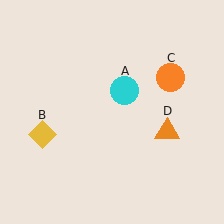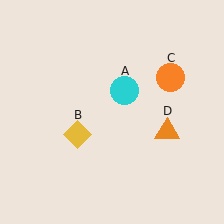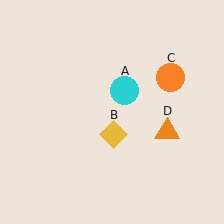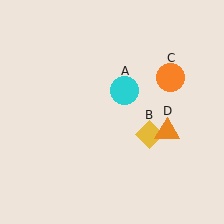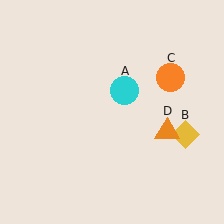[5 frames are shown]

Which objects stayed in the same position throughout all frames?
Cyan circle (object A) and orange circle (object C) and orange triangle (object D) remained stationary.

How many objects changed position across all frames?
1 object changed position: yellow diamond (object B).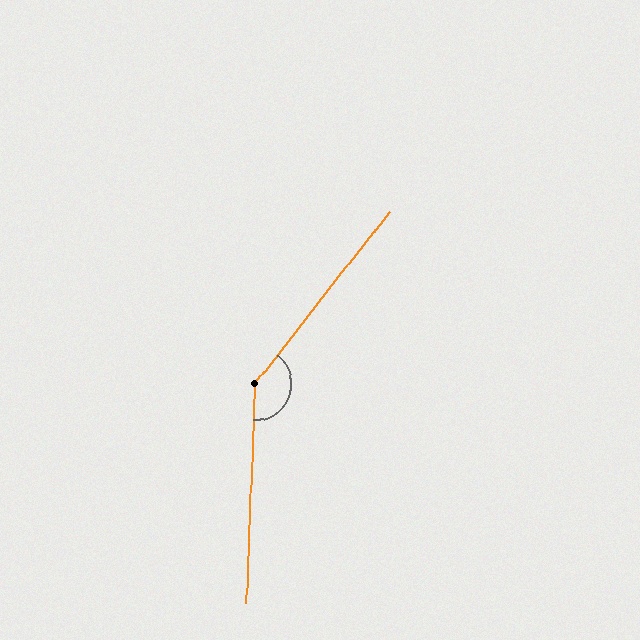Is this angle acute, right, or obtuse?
It is obtuse.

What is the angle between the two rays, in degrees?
Approximately 144 degrees.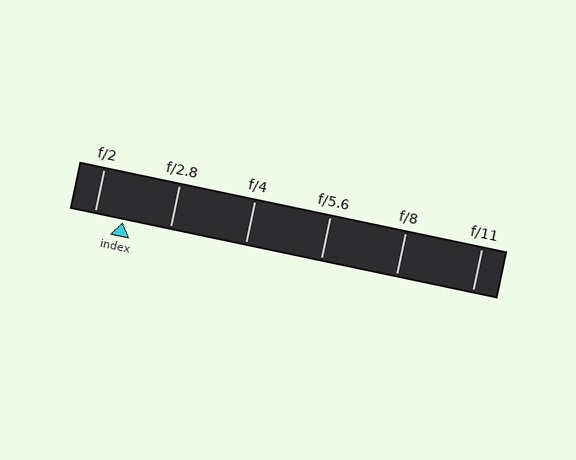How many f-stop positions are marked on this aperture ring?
There are 6 f-stop positions marked.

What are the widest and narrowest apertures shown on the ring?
The widest aperture shown is f/2 and the narrowest is f/11.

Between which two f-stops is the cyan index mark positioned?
The index mark is between f/2 and f/2.8.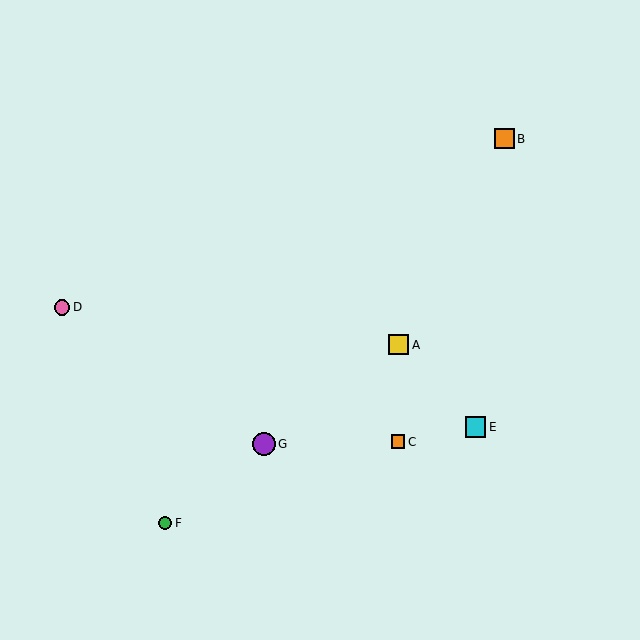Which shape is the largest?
The purple circle (labeled G) is the largest.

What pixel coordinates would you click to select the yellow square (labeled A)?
Click at (399, 345) to select the yellow square A.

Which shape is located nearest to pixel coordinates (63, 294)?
The pink circle (labeled D) at (62, 307) is nearest to that location.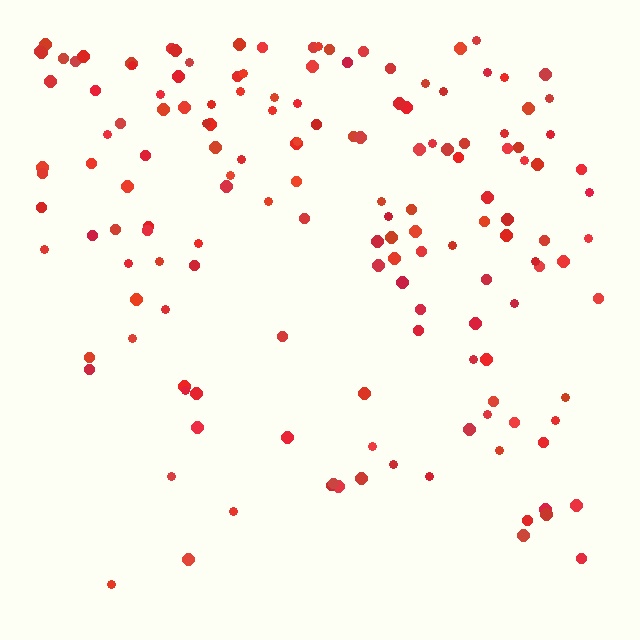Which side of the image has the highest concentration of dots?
The top.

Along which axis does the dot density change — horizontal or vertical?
Vertical.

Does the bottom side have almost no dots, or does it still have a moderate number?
Still a moderate number, just noticeably fewer than the top.